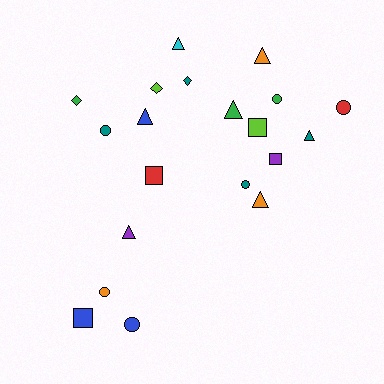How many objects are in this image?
There are 20 objects.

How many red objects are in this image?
There are 2 red objects.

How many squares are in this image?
There are 4 squares.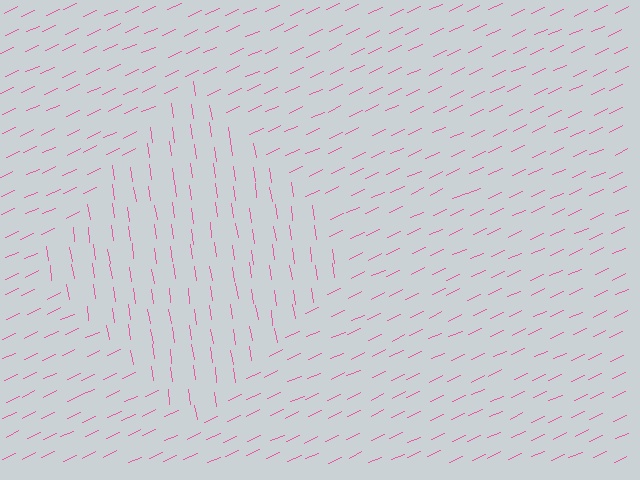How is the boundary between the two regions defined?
The boundary is defined purely by a change in line orientation (approximately 74 degrees difference). All lines are the same color and thickness.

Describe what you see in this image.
The image is filled with small pink line segments. A diamond region in the image has lines oriented differently from the surrounding lines, creating a visible texture boundary.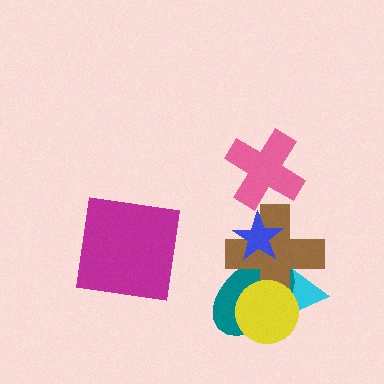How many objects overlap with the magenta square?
0 objects overlap with the magenta square.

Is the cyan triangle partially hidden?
Yes, it is partially covered by another shape.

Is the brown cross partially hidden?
Yes, it is partially covered by another shape.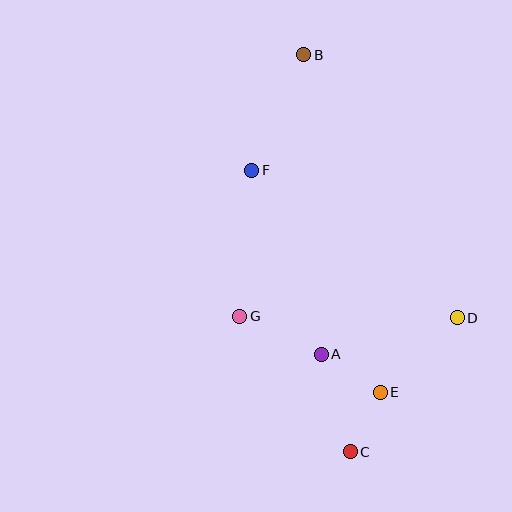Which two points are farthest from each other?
Points B and C are farthest from each other.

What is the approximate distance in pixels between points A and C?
The distance between A and C is approximately 102 pixels.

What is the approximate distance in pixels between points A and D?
The distance between A and D is approximately 141 pixels.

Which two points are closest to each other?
Points C and E are closest to each other.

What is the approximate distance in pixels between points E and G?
The distance between E and G is approximately 160 pixels.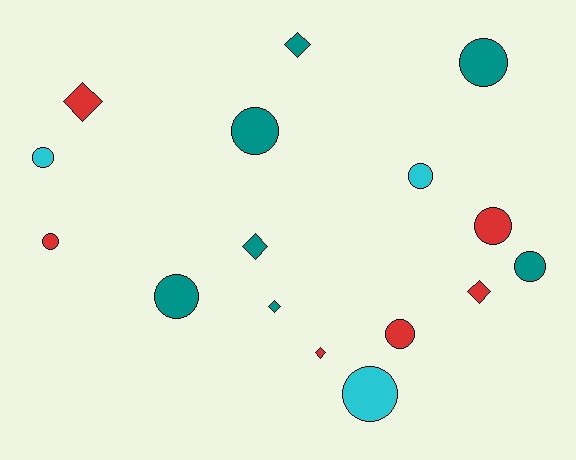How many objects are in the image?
There are 16 objects.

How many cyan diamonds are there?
There are no cyan diamonds.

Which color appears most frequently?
Teal, with 7 objects.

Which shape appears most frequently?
Circle, with 10 objects.